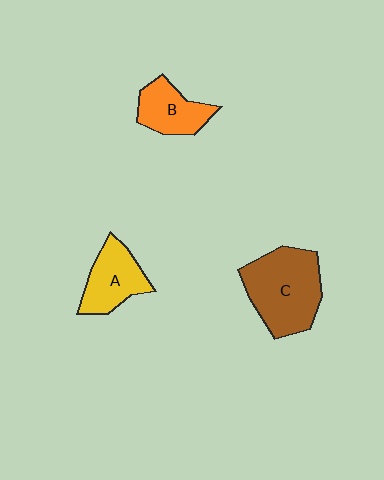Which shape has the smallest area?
Shape B (orange).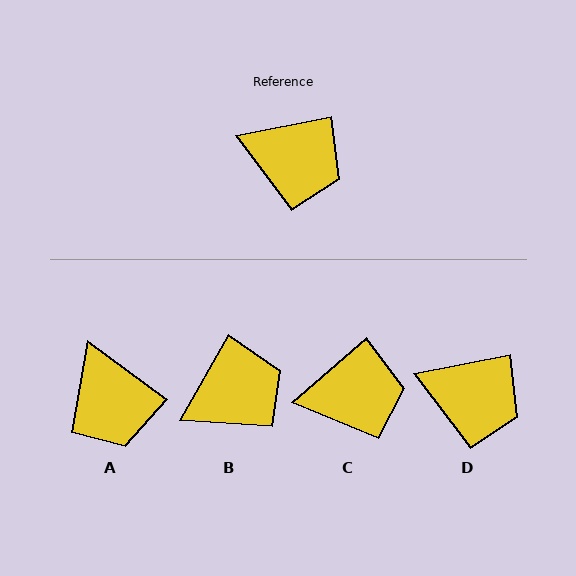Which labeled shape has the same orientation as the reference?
D.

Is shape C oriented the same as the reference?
No, it is off by about 30 degrees.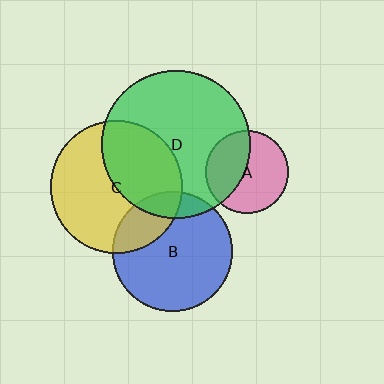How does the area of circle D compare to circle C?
Approximately 1.3 times.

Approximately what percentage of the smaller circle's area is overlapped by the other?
Approximately 40%.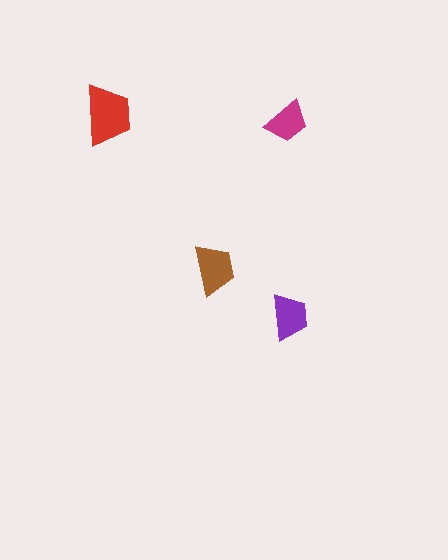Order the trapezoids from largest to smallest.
the red one, the brown one, the purple one, the magenta one.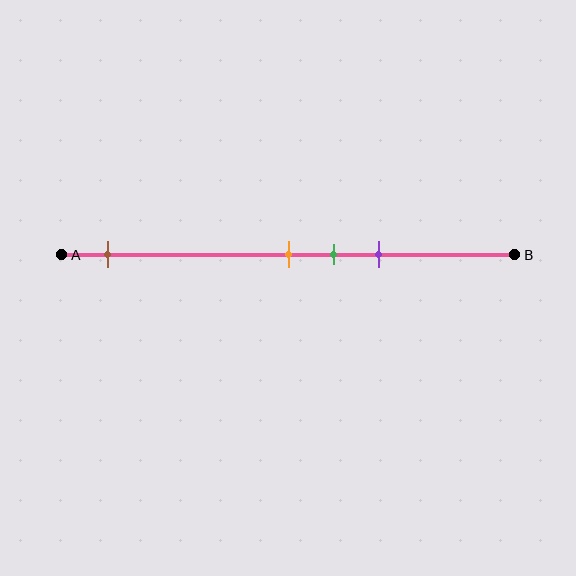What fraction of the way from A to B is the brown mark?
The brown mark is approximately 10% (0.1) of the way from A to B.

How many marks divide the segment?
There are 4 marks dividing the segment.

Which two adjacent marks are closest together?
The orange and green marks are the closest adjacent pair.